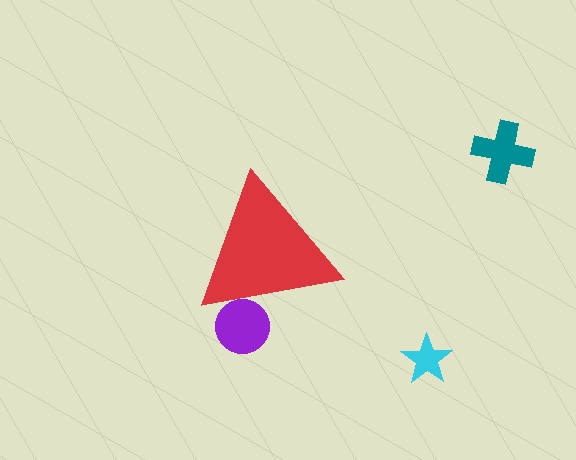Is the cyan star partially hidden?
No, the cyan star is fully visible.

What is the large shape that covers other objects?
A red triangle.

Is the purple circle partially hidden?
Yes, the purple circle is partially hidden behind the red triangle.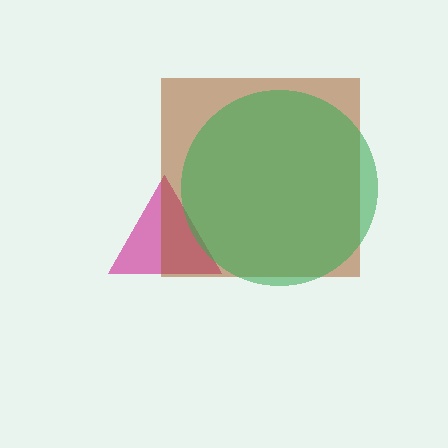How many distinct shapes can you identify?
There are 3 distinct shapes: a magenta triangle, a brown square, a green circle.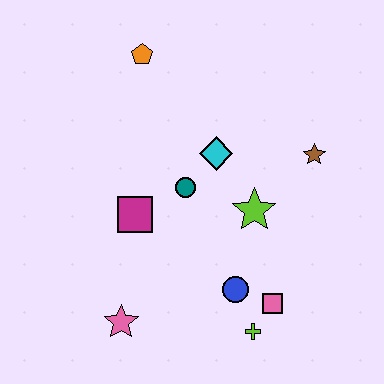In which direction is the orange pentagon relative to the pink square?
The orange pentagon is above the pink square.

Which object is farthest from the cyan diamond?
The pink star is farthest from the cyan diamond.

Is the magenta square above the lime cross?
Yes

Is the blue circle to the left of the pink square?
Yes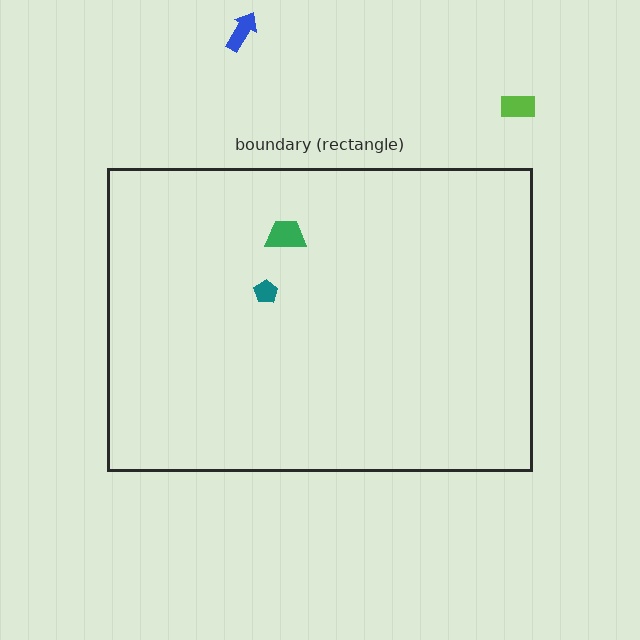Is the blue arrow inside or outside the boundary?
Outside.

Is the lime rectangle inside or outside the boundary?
Outside.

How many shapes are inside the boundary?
2 inside, 2 outside.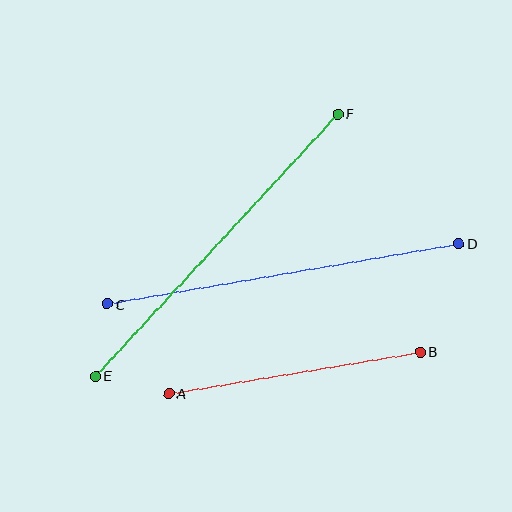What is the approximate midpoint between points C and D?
The midpoint is at approximately (283, 274) pixels.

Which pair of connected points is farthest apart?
Points E and F are farthest apart.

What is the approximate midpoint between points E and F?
The midpoint is at approximately (217, 245) pixels.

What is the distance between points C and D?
The distance is approximately 356 pixels.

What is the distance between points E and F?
The distance is approximately 357 pixels.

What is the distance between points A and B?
The distance is approximately 254 pixels.